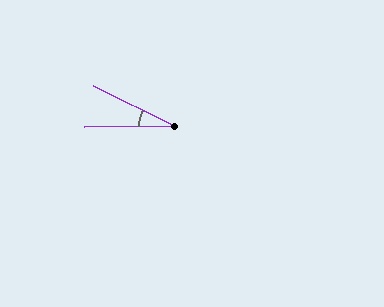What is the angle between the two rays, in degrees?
Approximately 27 degrees.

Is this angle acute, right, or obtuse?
It is acute.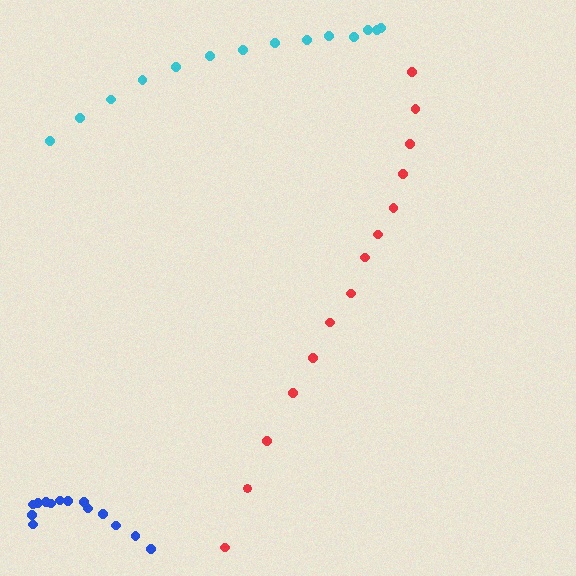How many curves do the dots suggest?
There are 3 distinct paths.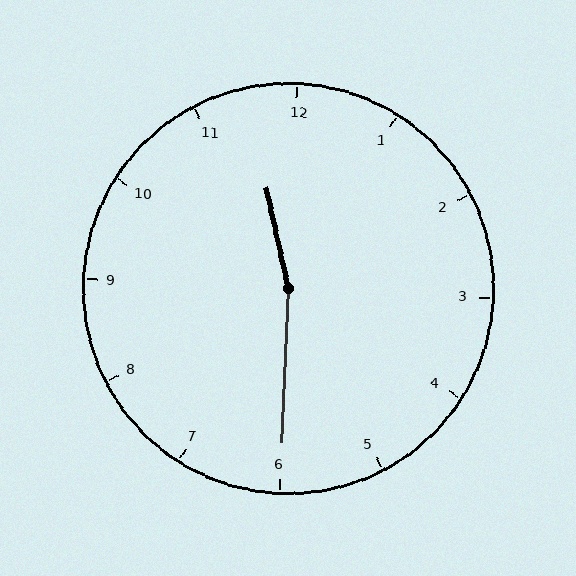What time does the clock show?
11:30.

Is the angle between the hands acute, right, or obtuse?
It is obtuse.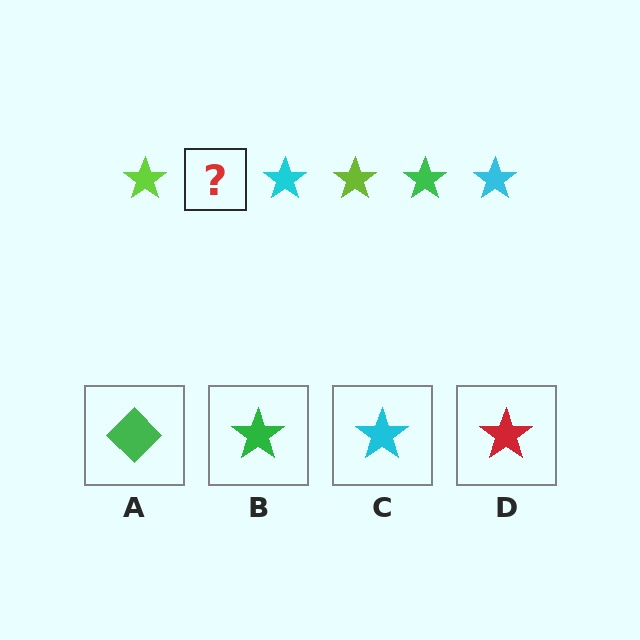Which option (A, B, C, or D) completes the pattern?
B.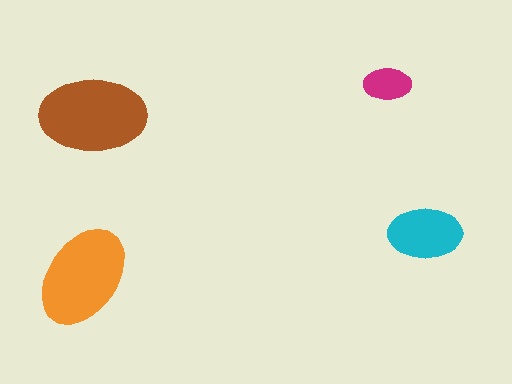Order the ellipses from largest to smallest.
the brown one, the orange one, the cyan one, the magenta one.